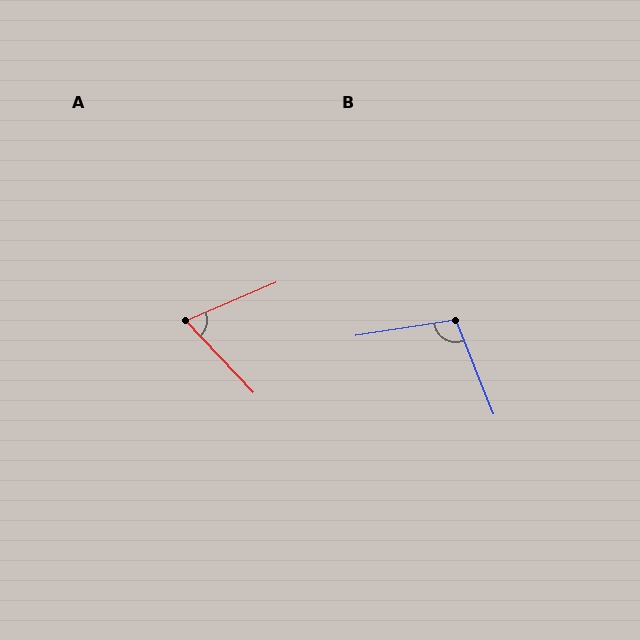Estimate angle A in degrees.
Approximately 70 degrees.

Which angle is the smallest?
A, at approximately 70 degrees.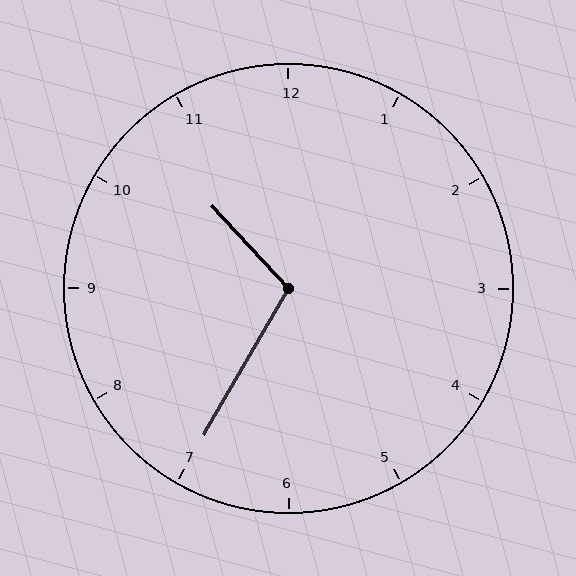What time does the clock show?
10:35.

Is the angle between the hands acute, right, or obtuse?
It is obtuse.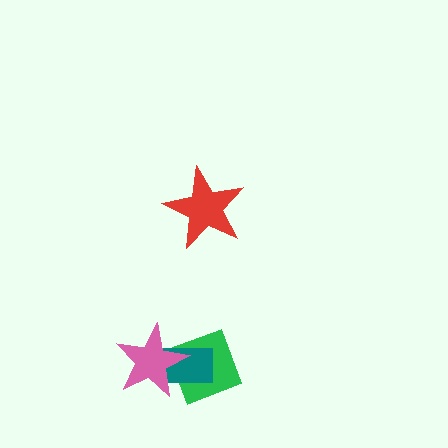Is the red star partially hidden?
No, no other shape covers it.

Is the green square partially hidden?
Yes, it is partially covered by another shape.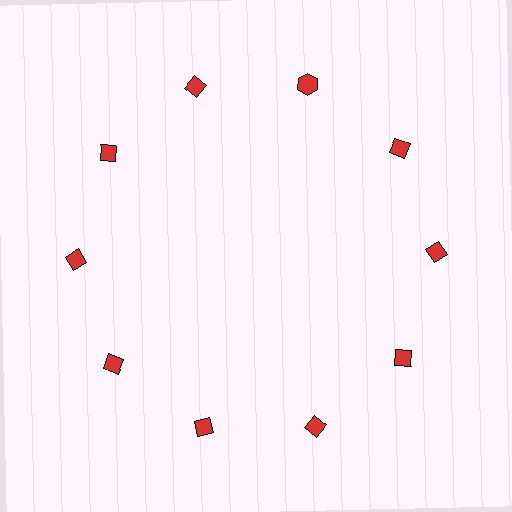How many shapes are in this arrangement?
There are 10 shapes arranged in a ring pattern.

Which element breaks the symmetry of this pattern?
The red hexagon at roughly the 1 o'clock position breaks the symmetry. All other shapes are red diamonds.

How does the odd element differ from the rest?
It has a different shape: hexagon instead of diamond.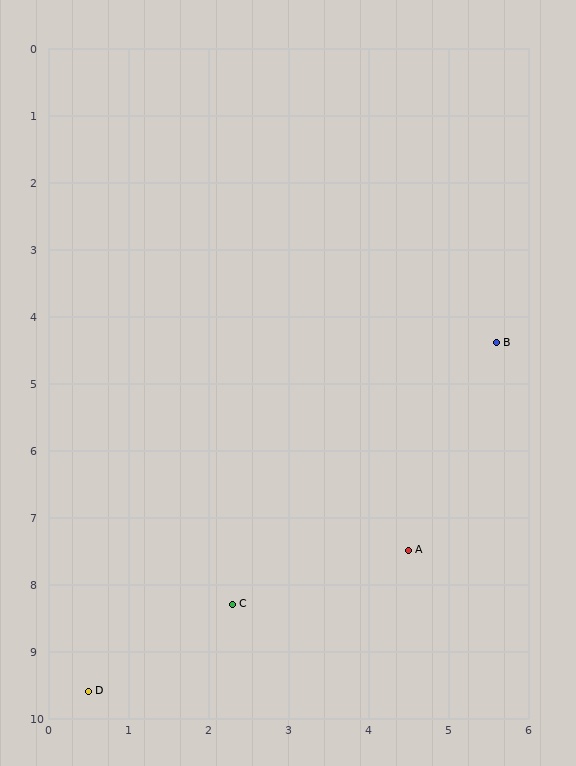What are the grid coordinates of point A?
Point A is at approximately (4.5, 7.5).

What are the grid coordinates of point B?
Point B is at approximately (5.6, 4.4).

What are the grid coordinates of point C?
Point C is at approximately (2.3, 8.3).